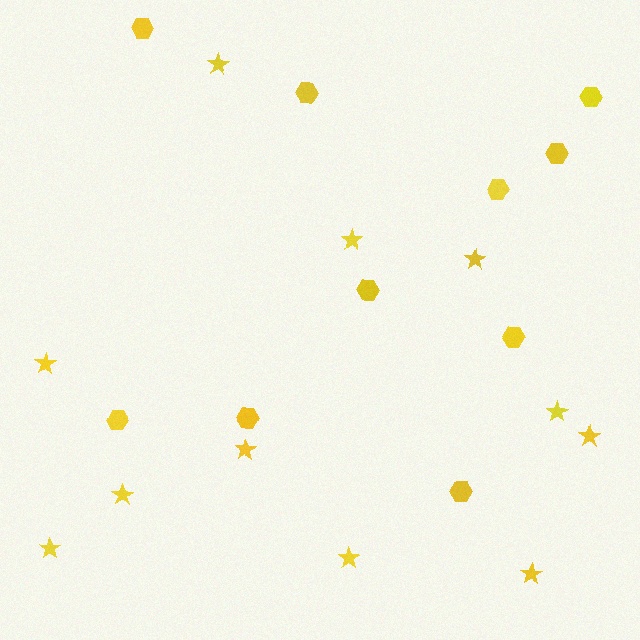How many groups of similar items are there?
There are 2 groups: one group of hexagons (10) and one group of stars (11).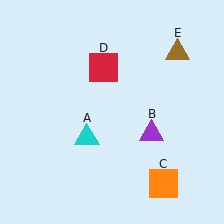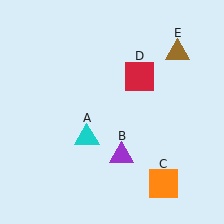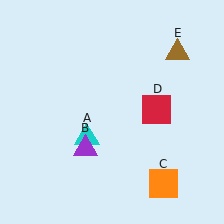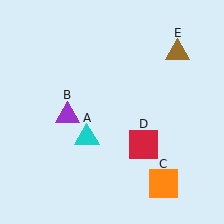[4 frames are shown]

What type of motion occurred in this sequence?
The purple triangle (object B), red square (object D) rotated clockwise around the center of the scene.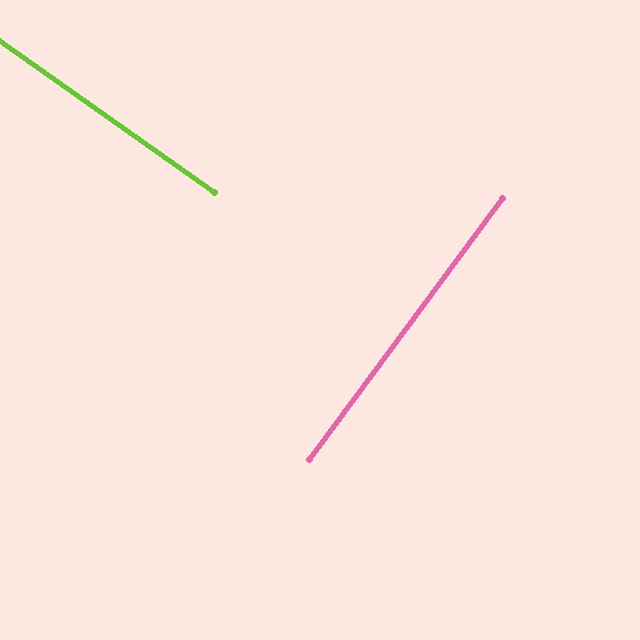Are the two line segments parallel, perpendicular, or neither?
Perpendicular — they meet at approximately 89°.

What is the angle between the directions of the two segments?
Approximately 89 degrees.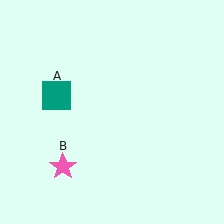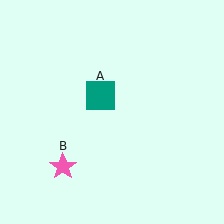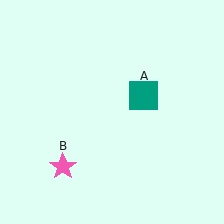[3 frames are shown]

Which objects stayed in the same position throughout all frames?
Pink star (object B) remained stationary.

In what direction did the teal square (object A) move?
The teal square (object A) moved right.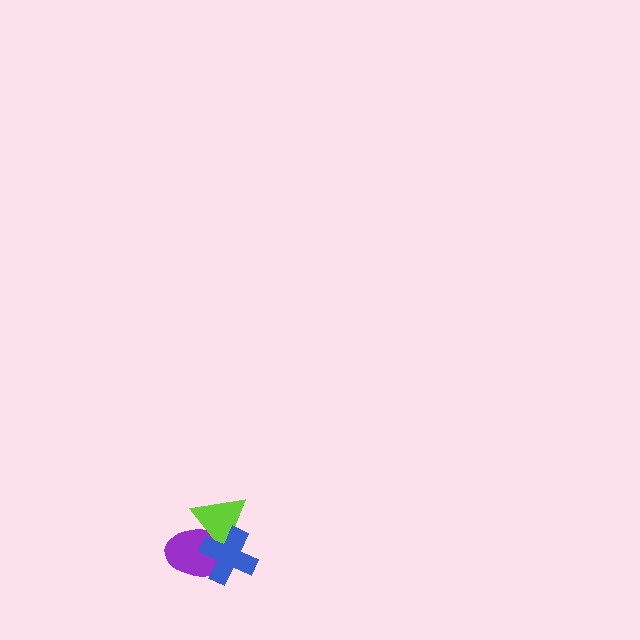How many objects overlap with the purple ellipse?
2 objects overlap with the purple ellipse.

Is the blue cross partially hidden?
No, no other shape covers it.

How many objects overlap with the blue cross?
2 objects overlap with the blue cross.